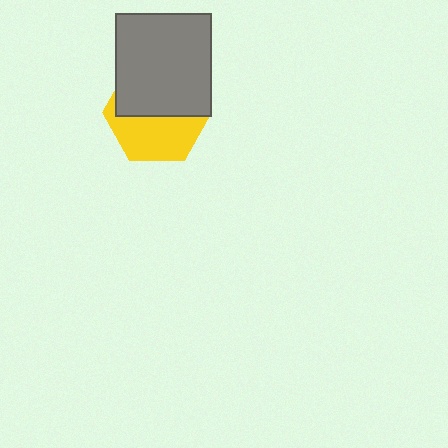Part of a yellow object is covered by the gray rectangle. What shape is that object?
It is a hexagon.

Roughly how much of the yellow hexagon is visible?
About half of it is visible (roughly 47%).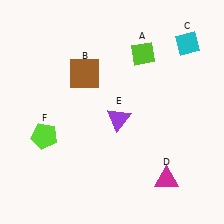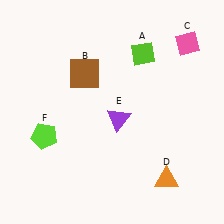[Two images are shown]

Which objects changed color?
C changed from cyan to pink. D changed from magenta to orange.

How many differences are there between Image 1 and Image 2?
There are 2 differences between the two images.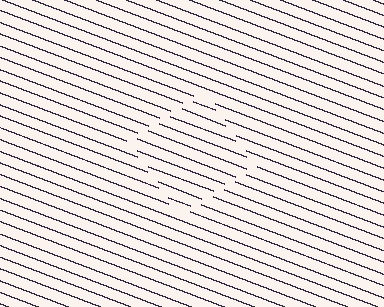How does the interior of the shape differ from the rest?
The interior of the shape contains the same grating, shifted by half a period — the contour is defined by the phase discontinuity where line-ends from the inner and outer gratings abut.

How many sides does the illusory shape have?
4 sides — the line-ends trace a square.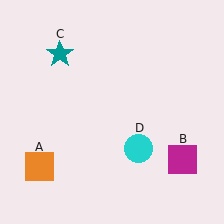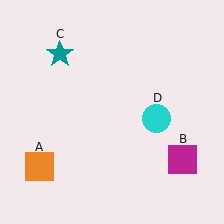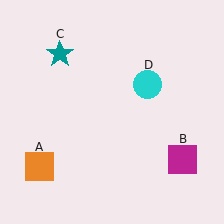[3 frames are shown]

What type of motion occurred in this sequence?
The cyan circle (object D) rotated counterclockwise around the center of the scene.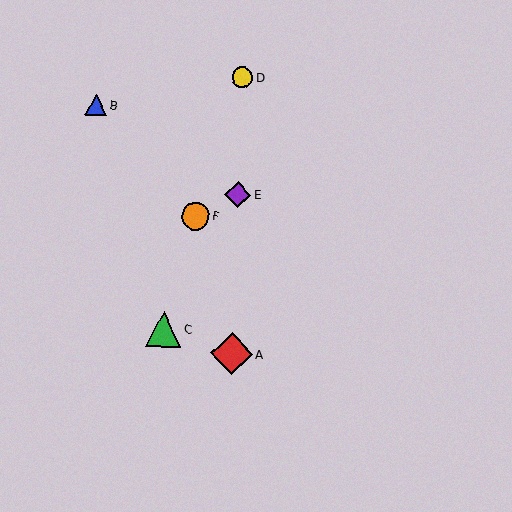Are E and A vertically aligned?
Yes, both are at x≈238.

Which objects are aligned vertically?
Objects A, D, E are aligned vertically.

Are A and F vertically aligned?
No, A is at x≈232 and F is at x≈195.